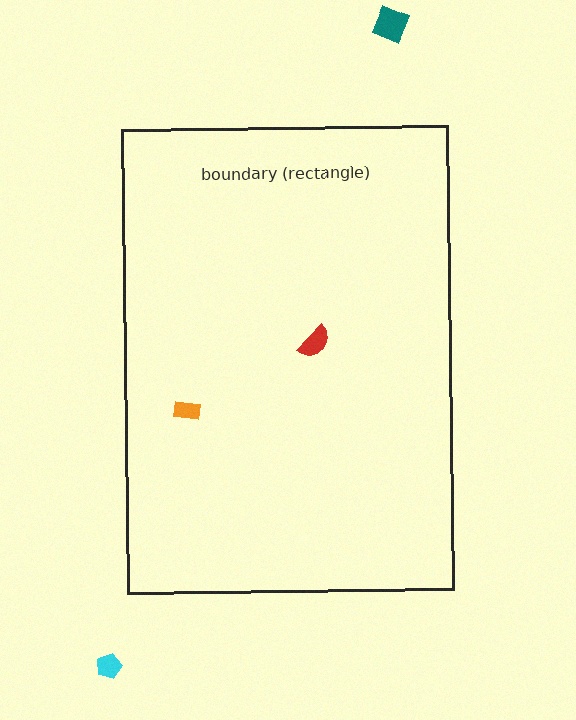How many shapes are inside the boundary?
2 inside, 2 outside.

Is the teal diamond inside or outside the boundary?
Outside.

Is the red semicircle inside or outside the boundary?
Inside.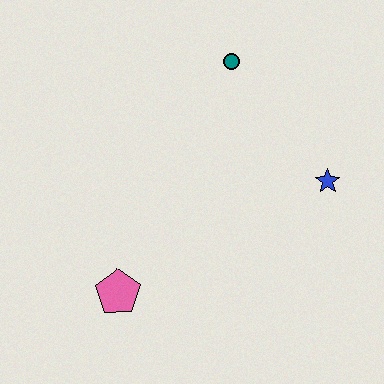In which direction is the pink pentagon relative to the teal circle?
The pink pentagon is below the teal circle.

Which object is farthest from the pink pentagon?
The teal circle is farthest from the pink pentagon.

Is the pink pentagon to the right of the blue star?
No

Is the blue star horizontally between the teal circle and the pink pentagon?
No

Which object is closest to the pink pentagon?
The blue star is closest to the pink pentagon.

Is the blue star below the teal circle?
Yes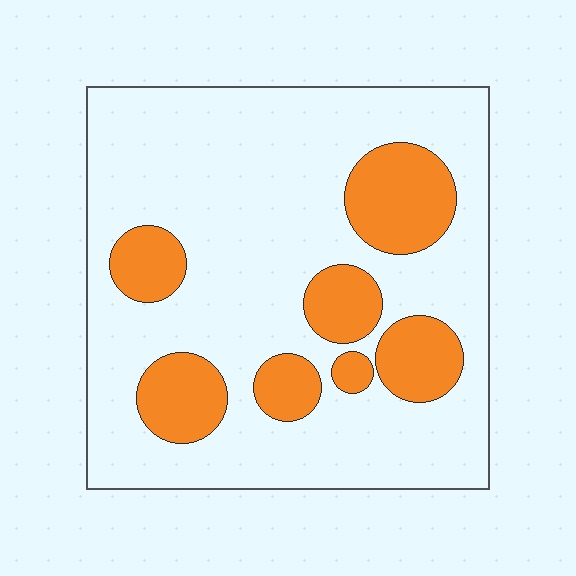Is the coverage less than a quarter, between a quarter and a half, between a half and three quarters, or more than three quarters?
Less than a quarter.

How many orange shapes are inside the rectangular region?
7.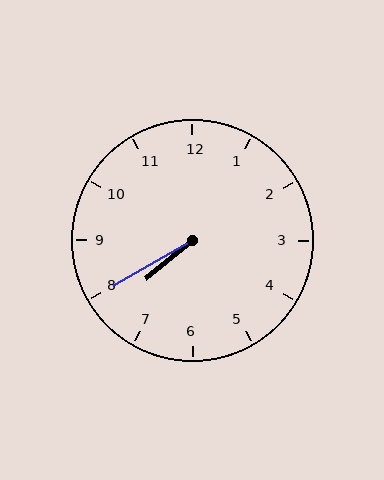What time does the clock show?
7:40.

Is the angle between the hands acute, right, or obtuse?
It is acute.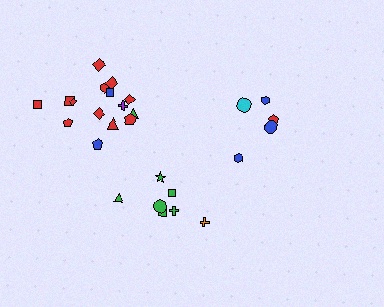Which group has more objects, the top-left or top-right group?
The top-left group.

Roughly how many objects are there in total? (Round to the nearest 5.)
Roughly 30 objects in total.